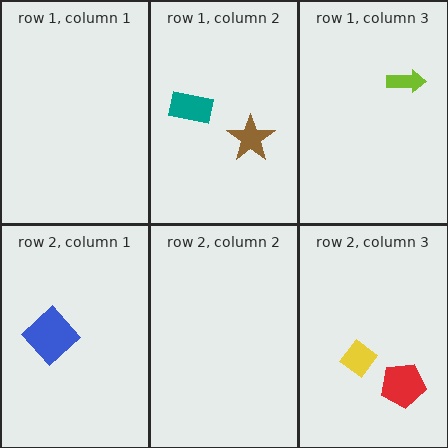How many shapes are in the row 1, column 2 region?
2.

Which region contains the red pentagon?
The row 2, column 3 region.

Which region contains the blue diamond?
The row 2, column 1 region.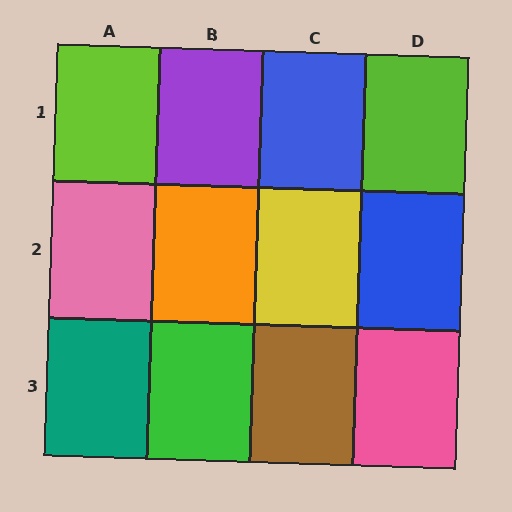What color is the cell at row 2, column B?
Orange.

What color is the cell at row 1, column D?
Lime.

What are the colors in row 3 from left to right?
Teal, green, brown, pink.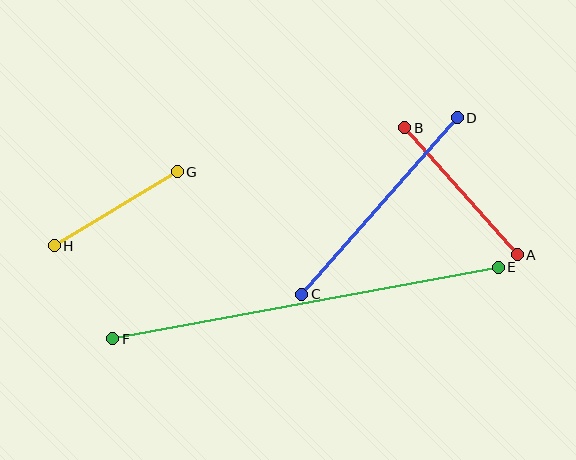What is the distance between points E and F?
The distance is approximately 392 pixels.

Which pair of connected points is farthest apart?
Points E and F are farthest apart.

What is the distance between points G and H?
The distance is approximately 144 pixels.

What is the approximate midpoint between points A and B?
The midpoint is at approximately (461, 191) pixels.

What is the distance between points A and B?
The distance is approximately 170 pixels.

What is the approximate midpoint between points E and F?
The midpoint is at approximately (305, 303) pixels.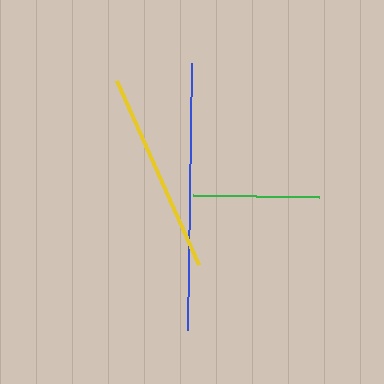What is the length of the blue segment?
The blue segment is approximately 267 pixels long.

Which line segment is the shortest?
The green line is the shortest at approximately 127 pixels.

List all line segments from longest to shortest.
From longest to shortest: blue, yellow, green.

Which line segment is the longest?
The blue line is the longest at approximately 267 pixels.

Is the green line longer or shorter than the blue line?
The blue line is longer than the green line.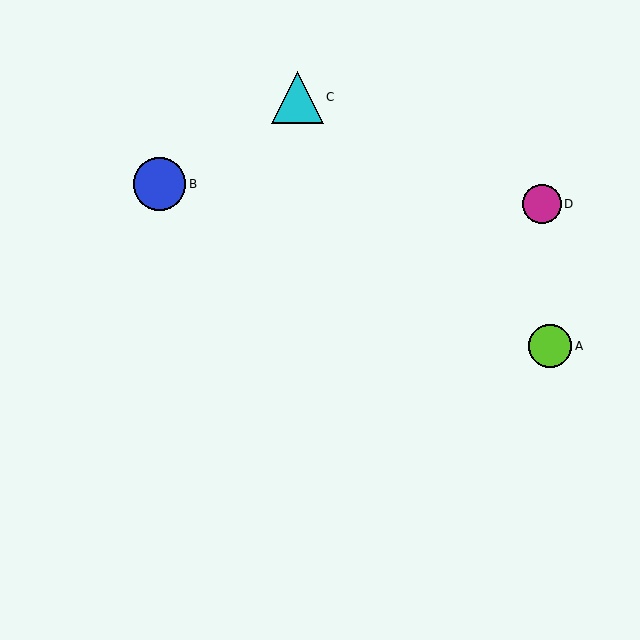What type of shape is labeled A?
Shape A is a lime circle.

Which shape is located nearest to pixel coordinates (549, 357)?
The lime circle (labeled A) at (550, 347) is nearest to that location.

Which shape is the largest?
The blue circle (labeled B) is the largest.